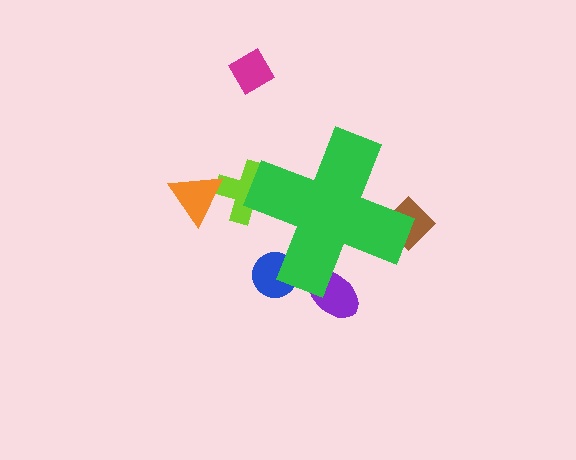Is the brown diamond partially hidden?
Yes, the brown diamond is partially hidden behind the green cross.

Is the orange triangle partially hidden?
No, the orange triangle is fully visible.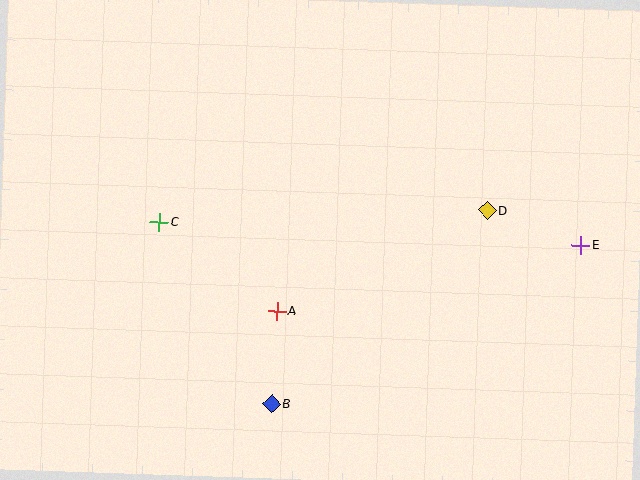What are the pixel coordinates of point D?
Point D is at (487, 210).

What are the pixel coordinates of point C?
Point C is at (159, 222).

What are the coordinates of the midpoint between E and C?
The midpoint between E and C is at (370, 234).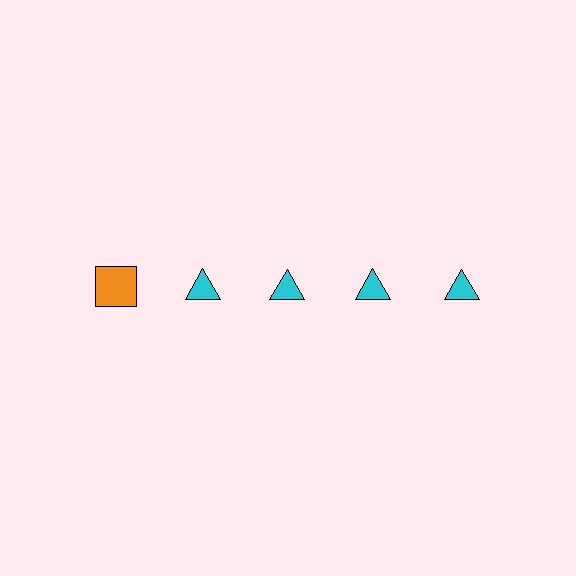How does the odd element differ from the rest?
It differs in both color (orange instead of cyan) and shape (square instead of triangle).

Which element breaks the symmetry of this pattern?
The orange square in the top row, leftmost column breaks the symmetry. All other shapes are cyan triangles.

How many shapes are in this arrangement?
There are 5 shapes arranged in a grid pattern.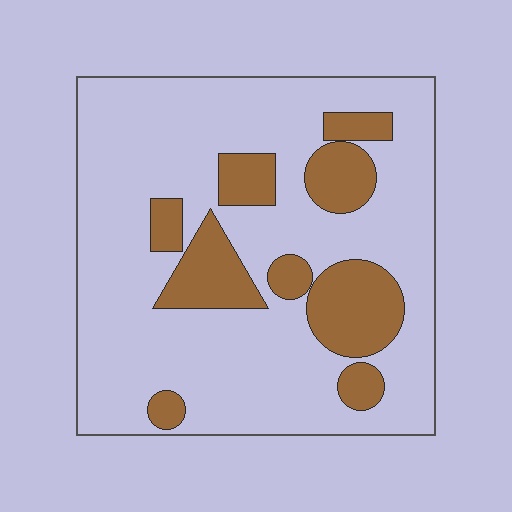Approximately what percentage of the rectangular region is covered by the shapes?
Approximately 25%.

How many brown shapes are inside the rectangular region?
9.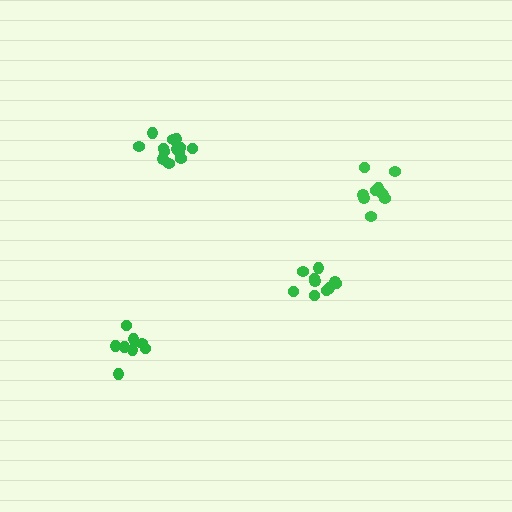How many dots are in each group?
Group 1: 10 dots, Group 2: 11 dots, Group 3: 8 dots, Group 4: 13 dots (42 total).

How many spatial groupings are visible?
There are 4 spatial groupings.